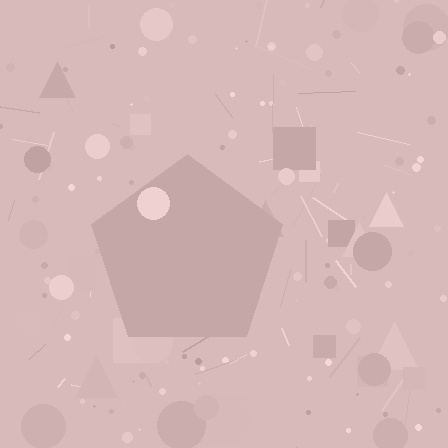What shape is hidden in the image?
A pentagon is hidden in the image.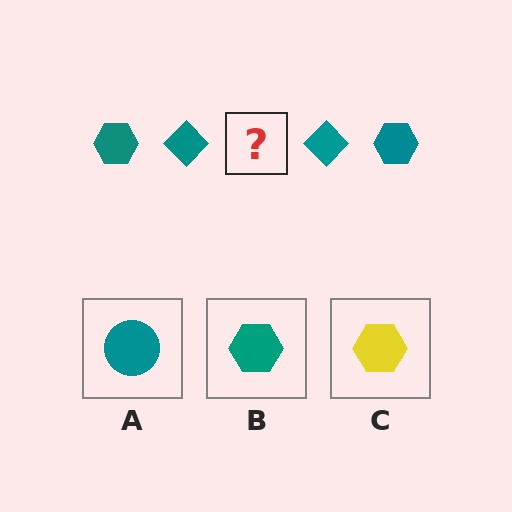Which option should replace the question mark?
Option B.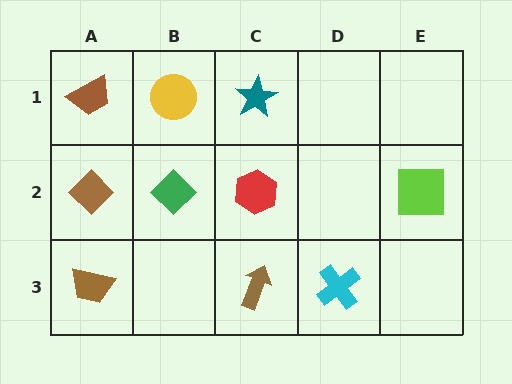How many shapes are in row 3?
3 shapes.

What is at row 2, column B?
A green diamond.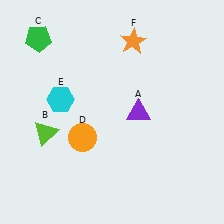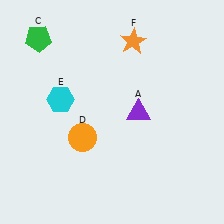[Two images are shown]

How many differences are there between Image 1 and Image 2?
There is 1 difference between the two images.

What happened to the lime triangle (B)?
The lime triangle (B) was removed in Image 2. It was in the bottom-left area of Image 1.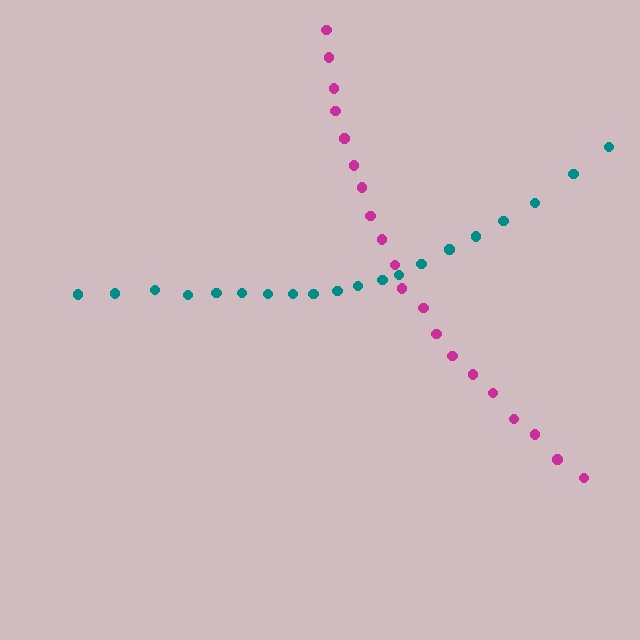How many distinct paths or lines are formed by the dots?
There are 2 distinct paths.